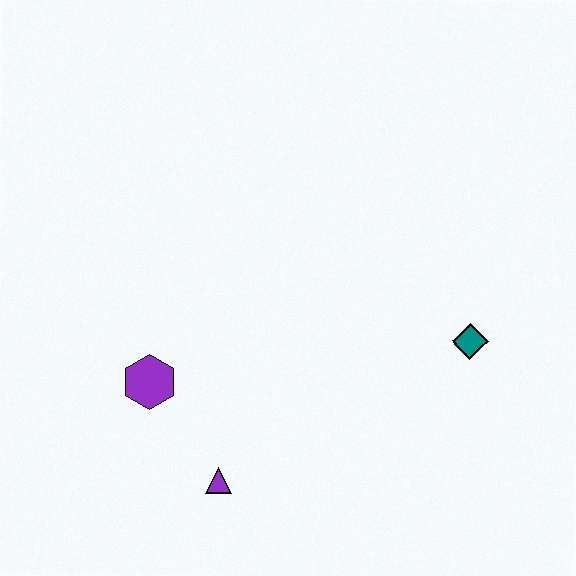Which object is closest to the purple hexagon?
The purple triangle is closest to the purple hexagon.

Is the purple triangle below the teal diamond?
Yes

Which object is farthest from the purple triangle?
The teal diamond is farthest from the purple triangle.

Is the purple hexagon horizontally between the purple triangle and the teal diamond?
No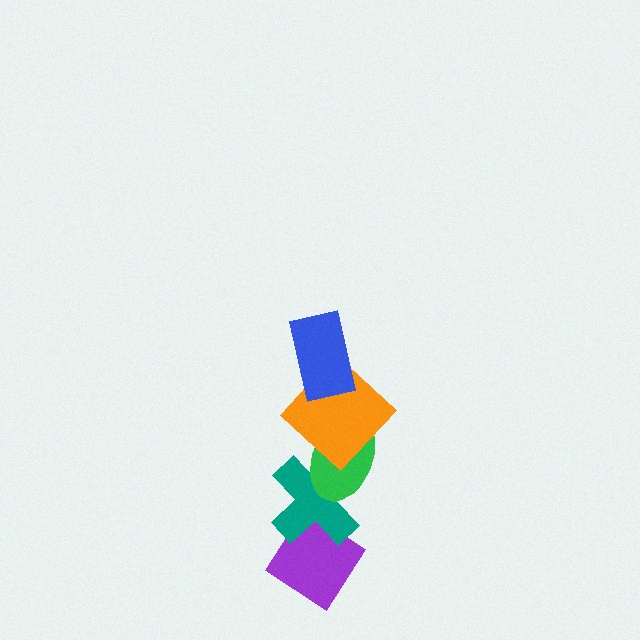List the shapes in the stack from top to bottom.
From top to bottom: the blue rectangle, the orange diamond, the green ellipse, the teal cross, the purple diamond.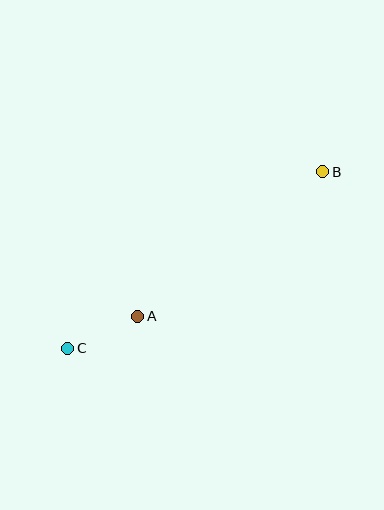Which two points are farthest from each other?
Points B and C are farthest from each other.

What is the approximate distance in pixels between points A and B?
The distance between A and B is approximately 235 pixels.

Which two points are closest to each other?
Points A and C are closest to each other.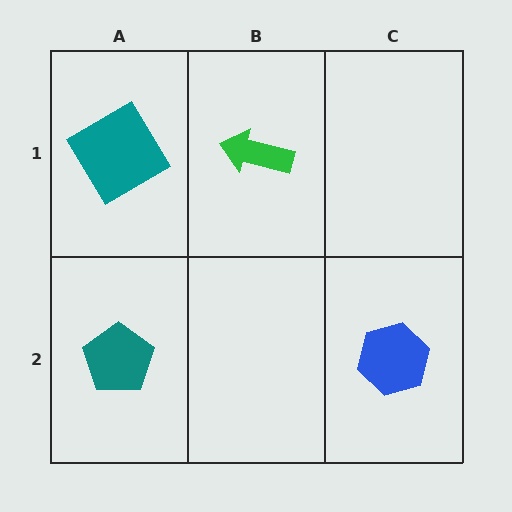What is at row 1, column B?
A green arrow.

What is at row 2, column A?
A teal pentagon.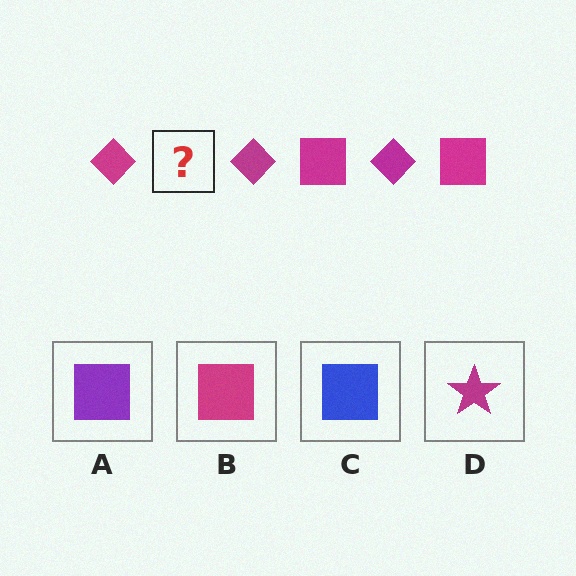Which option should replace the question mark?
Option B.